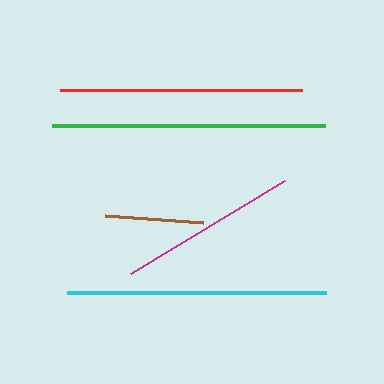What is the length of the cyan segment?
The cyan segment is approximately 259 pixels long.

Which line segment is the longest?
The green line is the longest at approximately 273 pixels.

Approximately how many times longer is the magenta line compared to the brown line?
The magenta line is approximately 1.8 times the length of the brown line.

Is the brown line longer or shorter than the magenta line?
The magenta line is longer than the brown line.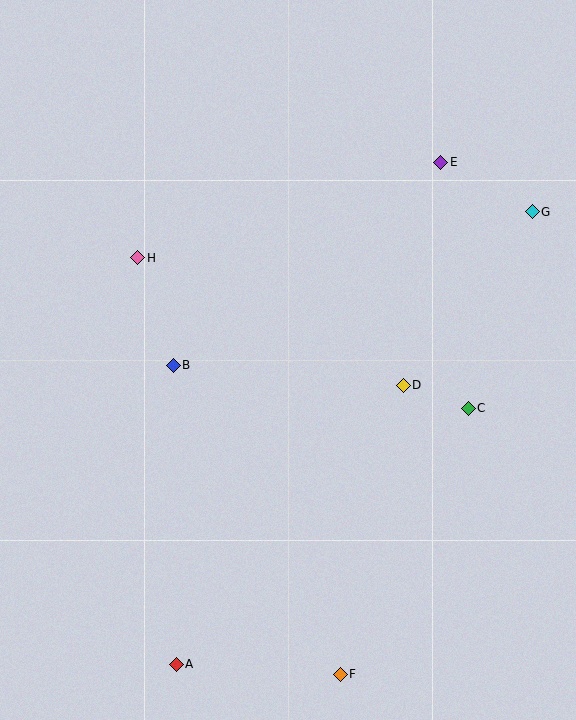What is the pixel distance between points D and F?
The distance between D and F is 296 pixels.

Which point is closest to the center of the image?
Point B at (173, 365) is closest to the center.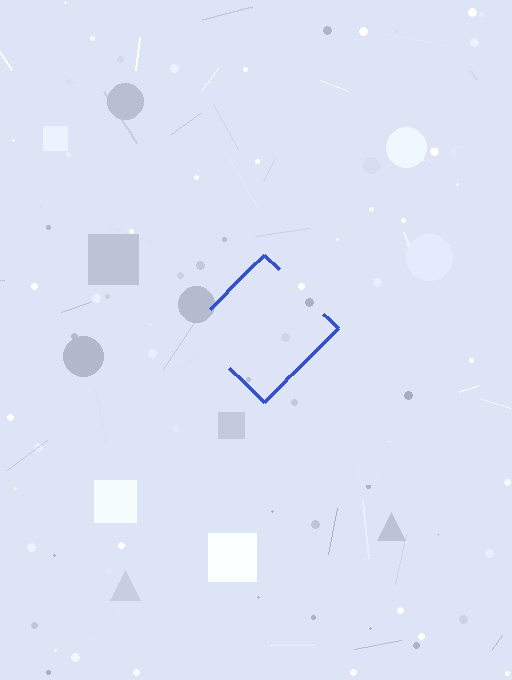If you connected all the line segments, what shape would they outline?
They would outline a diamond.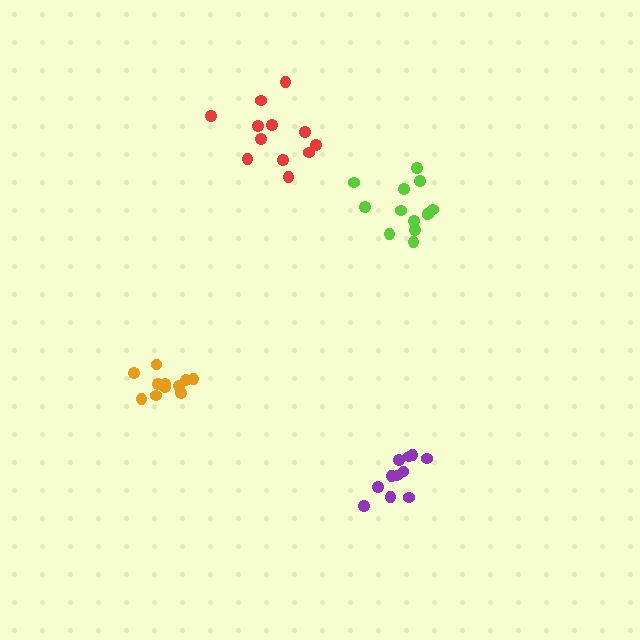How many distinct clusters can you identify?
There are 4 distinct clusters.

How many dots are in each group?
Group 1: 13 dots, Group 2: 11 dots, Group 3: 11 dots, Group 4: 12 dots (47 total).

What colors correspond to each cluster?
The clusters are colored: lime, purple, orange, red.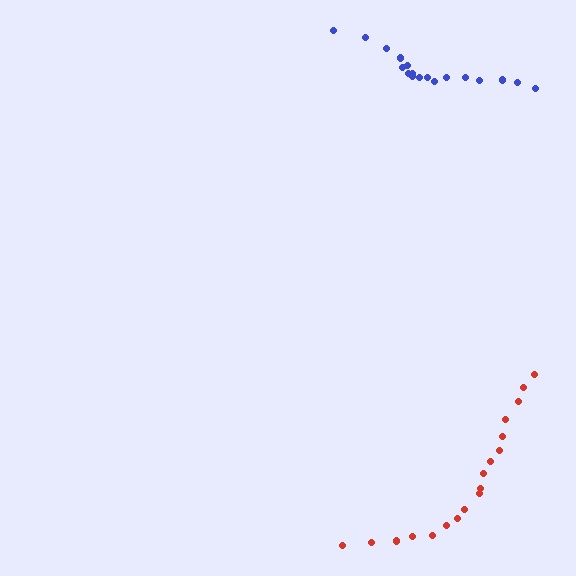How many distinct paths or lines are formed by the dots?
There are 2 distinct paths.